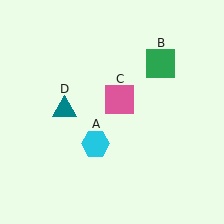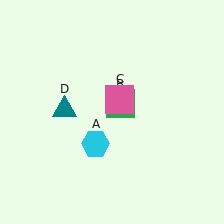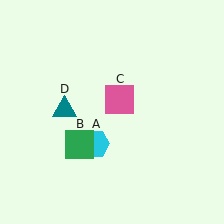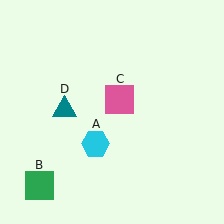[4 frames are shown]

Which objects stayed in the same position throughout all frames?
Cyan hexagon (object A) and pink square (object C) and teal triangle (object D) remained stationary.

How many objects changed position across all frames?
1 object changed position: green square (object B).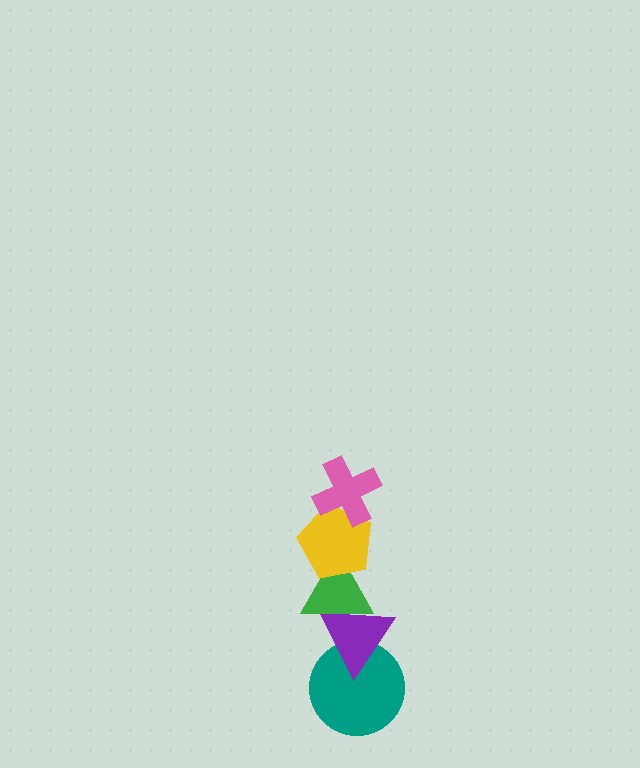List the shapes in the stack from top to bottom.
From top to bottom: the pink cross, the yellow pentagon, the green triangle, the purple triangle, the teal circle.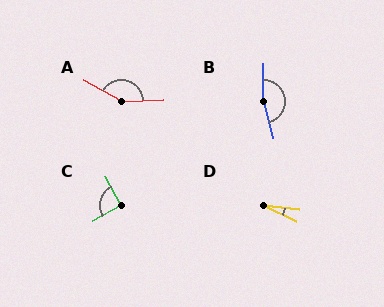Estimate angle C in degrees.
Approximately 92 degrees.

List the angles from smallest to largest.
D (20°), C (92°), A (148°), B (165°).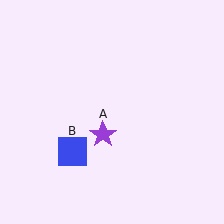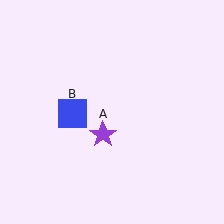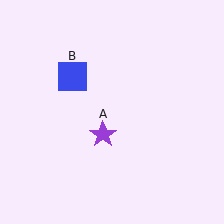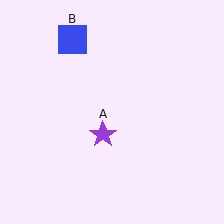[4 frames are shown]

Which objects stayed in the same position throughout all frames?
Purple star (object A) remained stationary.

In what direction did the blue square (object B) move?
The blue square (object B) moved up.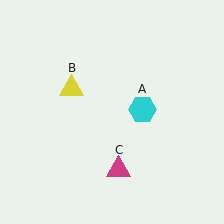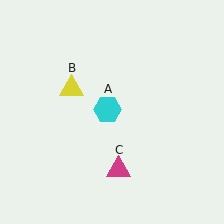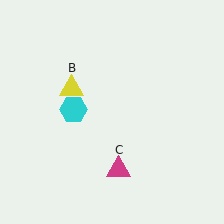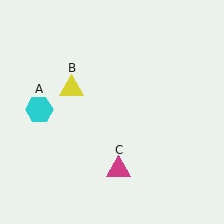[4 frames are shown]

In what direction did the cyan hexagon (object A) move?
The cyan hexagon (object A) moved left.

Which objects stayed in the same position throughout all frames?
Yellow triangle (object B) and magenta triangle (object C) remained stationary.